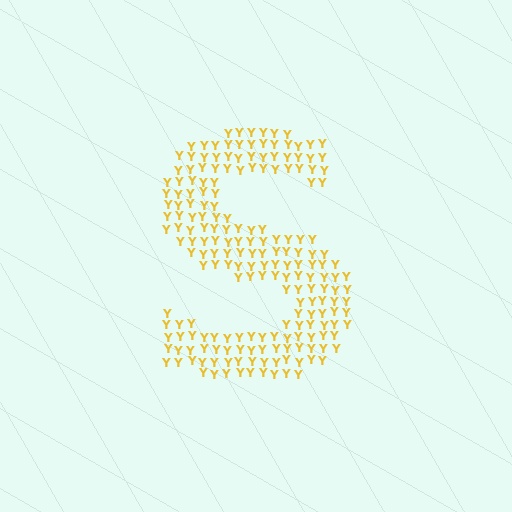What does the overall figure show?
The overall figure shows the letter S.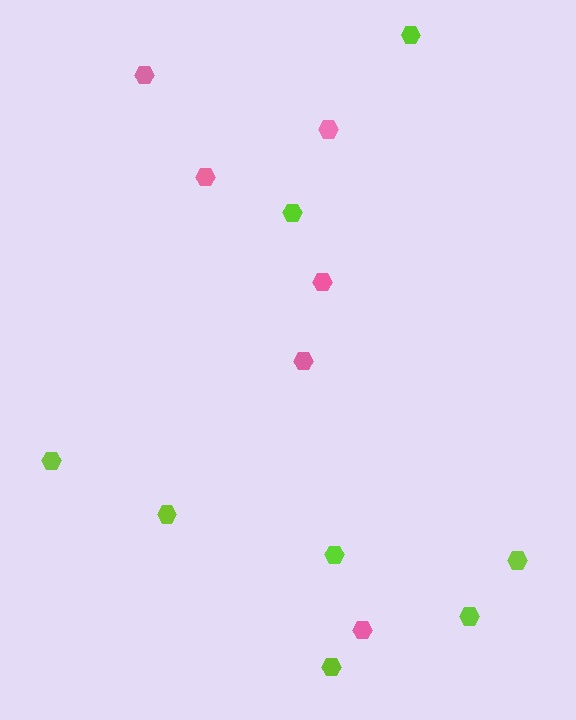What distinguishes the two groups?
There are 2 groups: one group of pink hexagons (6) and one group of lime hexagons (8).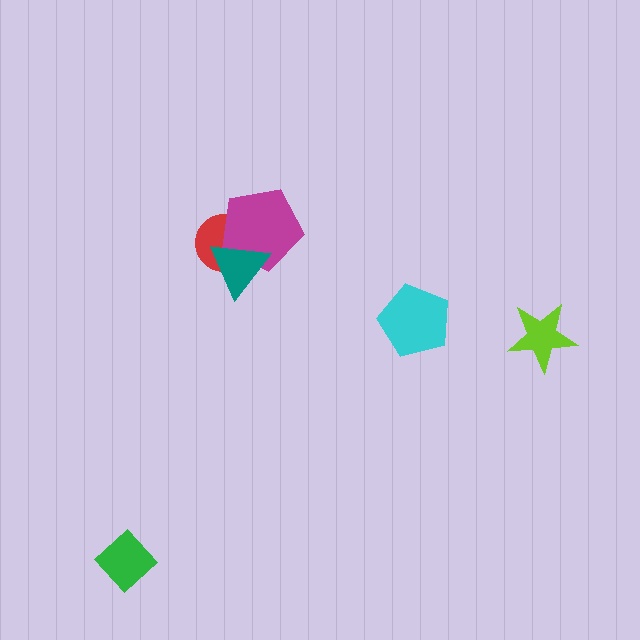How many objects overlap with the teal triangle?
2 objects overlap with the teal triangle.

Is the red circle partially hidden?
Yes, it is partially covered by another shape.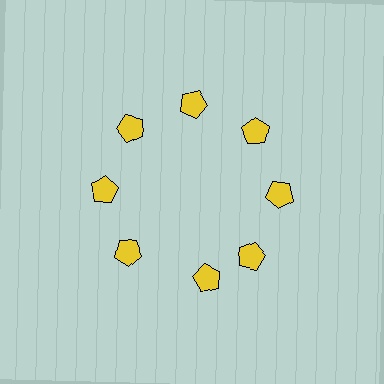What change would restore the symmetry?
The symmetry would be restored by rotating it back into even spacing with its neighbors so that all 8 pentagons sit at equal angles and equal distance from the center.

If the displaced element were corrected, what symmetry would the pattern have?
It would have 8-fold rotational symmetry — the pattern would map onto itself every 45 degrees.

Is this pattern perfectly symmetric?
No. The 8 yellow pentagons are arranged in a ring, but one element near the 6 o'clock position is rotated out of alignment along the ring, breaking the 8-fold rotational symmetry.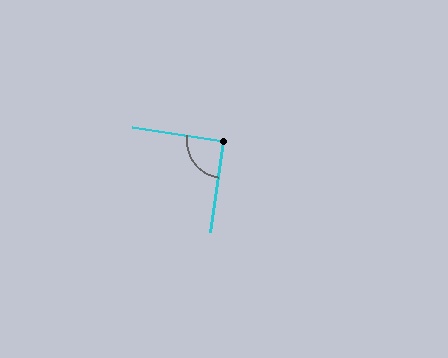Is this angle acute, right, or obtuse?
It is approximately a right angle.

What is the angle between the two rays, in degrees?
Approximately 90 degrees.